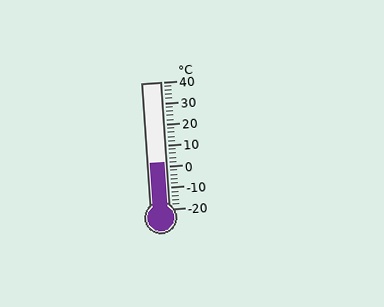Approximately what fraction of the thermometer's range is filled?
The thermometer is filled to approximately 35% of its range.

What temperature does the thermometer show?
The thermometer shows approximately 2°C.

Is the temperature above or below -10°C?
The temperature is above -10°C.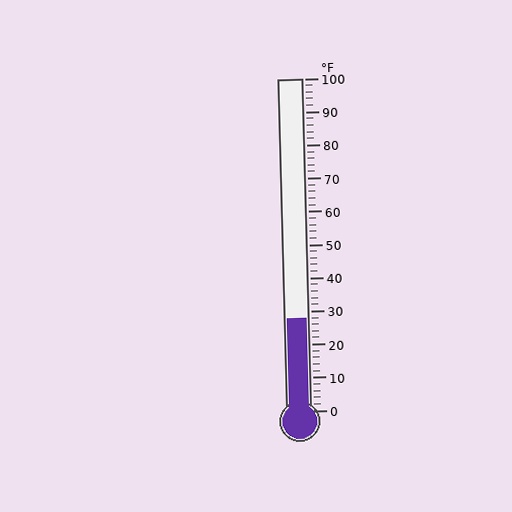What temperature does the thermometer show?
The thermometer shows approximately 28°F.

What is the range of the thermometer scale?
The thermometer scale ranges from 0°F to 100°F.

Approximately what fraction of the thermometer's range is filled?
The thermometer is filled to approximately 30% of its range.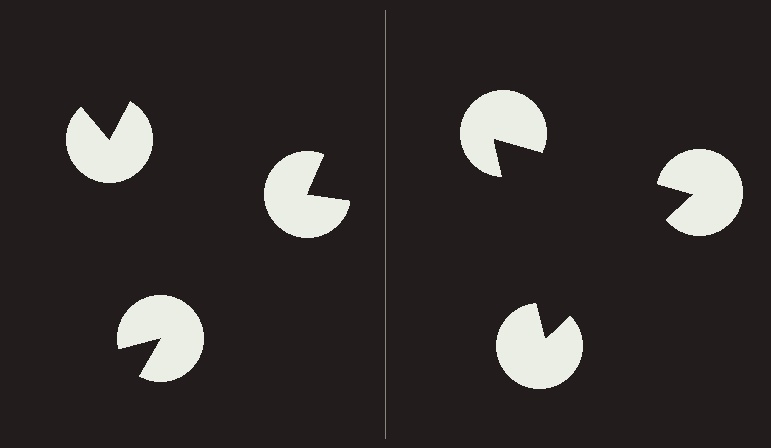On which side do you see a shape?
An illusory triangle appears on the right side. On the left side the wedge cuts are rotated, so no coherent shape forms.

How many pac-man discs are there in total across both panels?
6 — 3 on each side.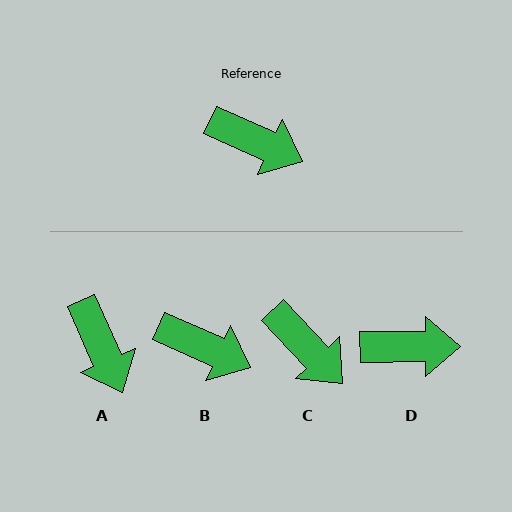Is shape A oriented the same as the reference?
No, it is off by about 42 degrees.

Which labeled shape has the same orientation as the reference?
B.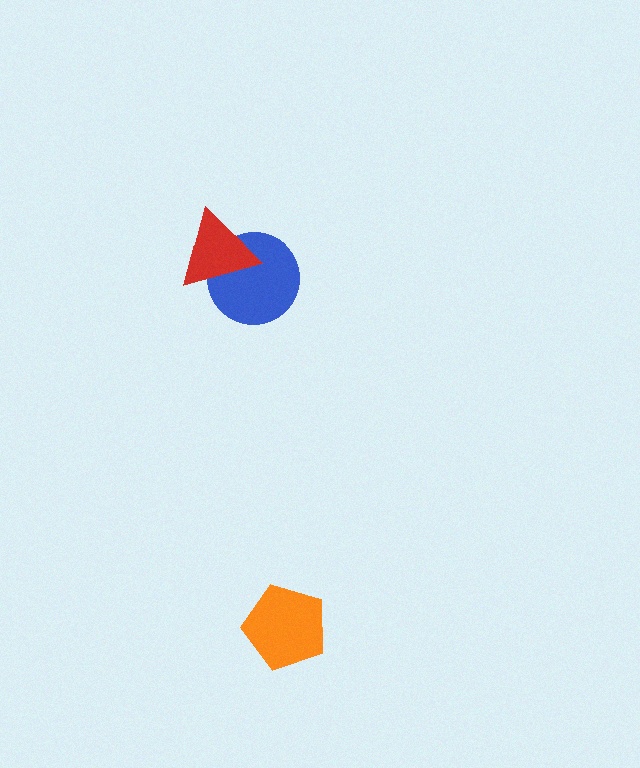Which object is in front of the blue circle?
The red triangle is in front of the blue circle.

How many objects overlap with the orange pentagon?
0 objects overlap with the orange pentagon.